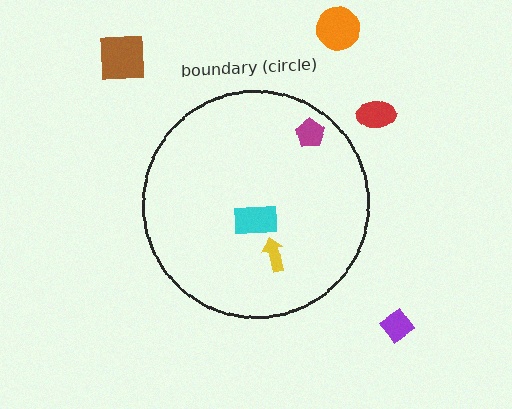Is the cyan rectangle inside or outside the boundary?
Inside.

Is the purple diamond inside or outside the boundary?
Outside.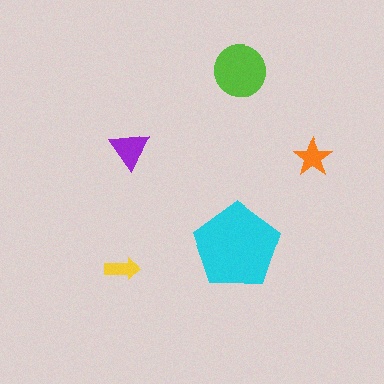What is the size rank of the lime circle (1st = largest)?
2nd.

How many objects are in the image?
There are 5 objects in the image.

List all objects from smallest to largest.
The yellow arrow, the orange star, the purple triangle, the lime circle, the cyan pentagon.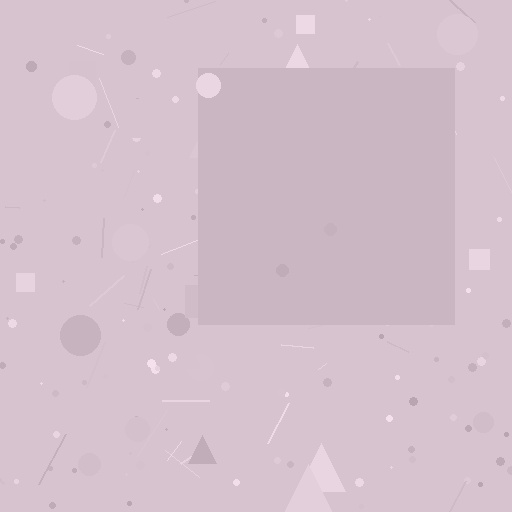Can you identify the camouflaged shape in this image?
The camouflaged shape is a square.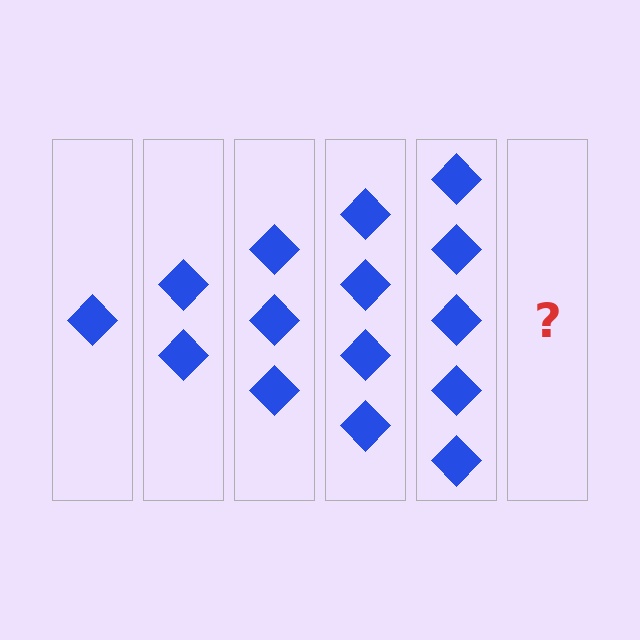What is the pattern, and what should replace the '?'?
The pattern is that each step adds one more diamond. The '?' should be 6 diamonds.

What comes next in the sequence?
The next element should be 6 diamonds.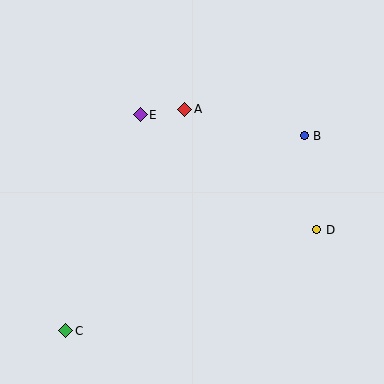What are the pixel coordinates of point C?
Point C is at (66, 331).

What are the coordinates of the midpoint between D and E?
The midpoint between D and E is at (228, 172).